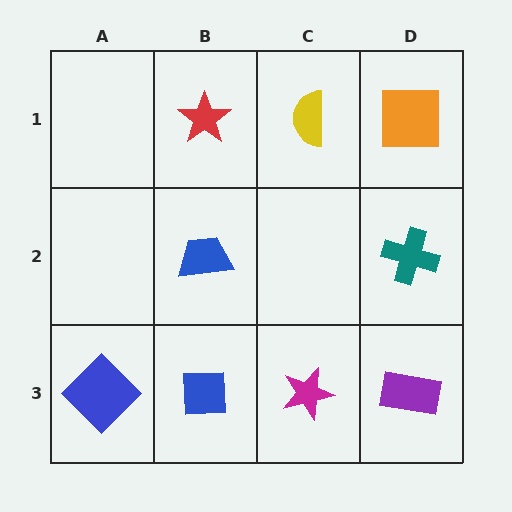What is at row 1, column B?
A red star.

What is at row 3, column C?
A magenta star.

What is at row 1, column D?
An orange square.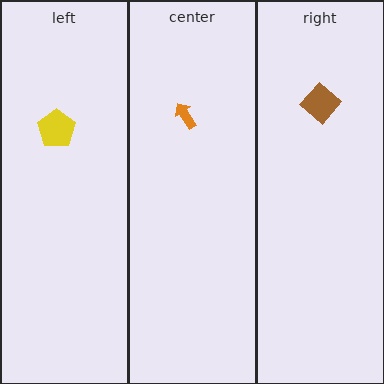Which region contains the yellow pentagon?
The left region.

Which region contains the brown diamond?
The right region.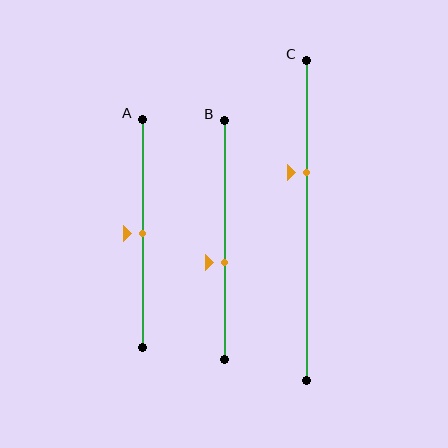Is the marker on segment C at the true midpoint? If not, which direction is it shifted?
No, the marker on segment C is shifted upward by about 15% of the segment length.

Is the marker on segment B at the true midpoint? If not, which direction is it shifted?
No, the marker on segment B is shifted downward by about 10% of the segment length.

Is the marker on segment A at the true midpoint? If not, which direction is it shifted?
Yes, the marker on segment A is at the true midpoint.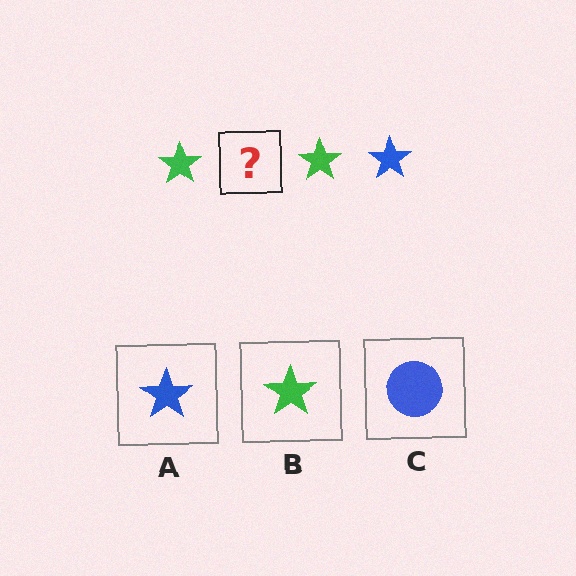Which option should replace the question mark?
Option A.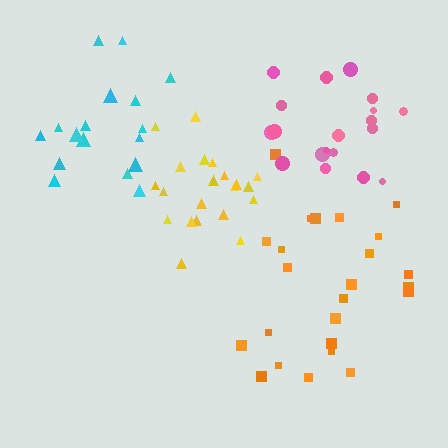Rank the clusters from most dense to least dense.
yellow, orange, pink, cyan.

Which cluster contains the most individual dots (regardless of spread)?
Orange (24).